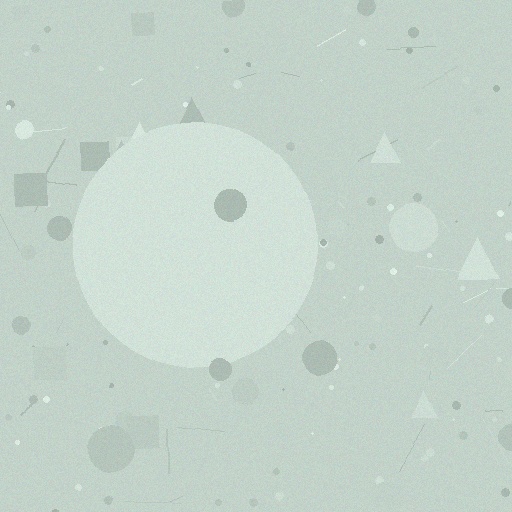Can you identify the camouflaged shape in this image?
The camouflaged shape is a circle.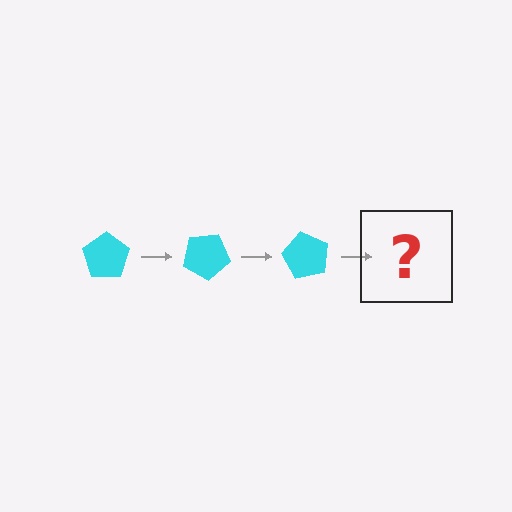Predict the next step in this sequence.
The next step is a cyan pentagon rotated 90 degrees.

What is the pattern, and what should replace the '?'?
The pattern is that the pentagon rotates 30 degrees each step. The '?' should be a cyan pentagon rotated 90 degrees.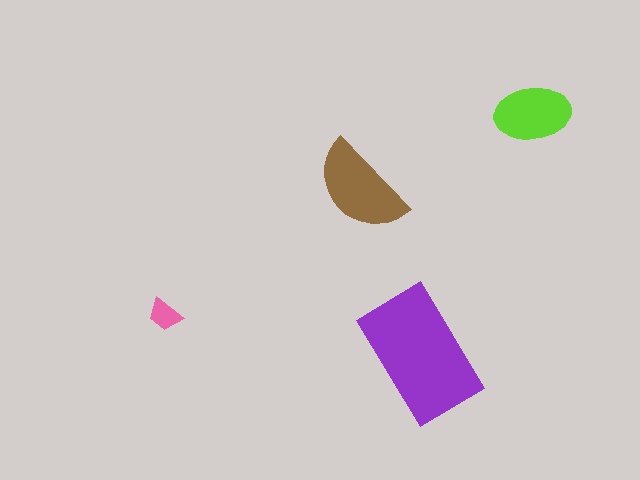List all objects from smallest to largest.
The pink trapezoid, the lime ellipse, the brown semicircle, the purple rectangle.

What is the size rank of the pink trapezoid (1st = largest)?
4th.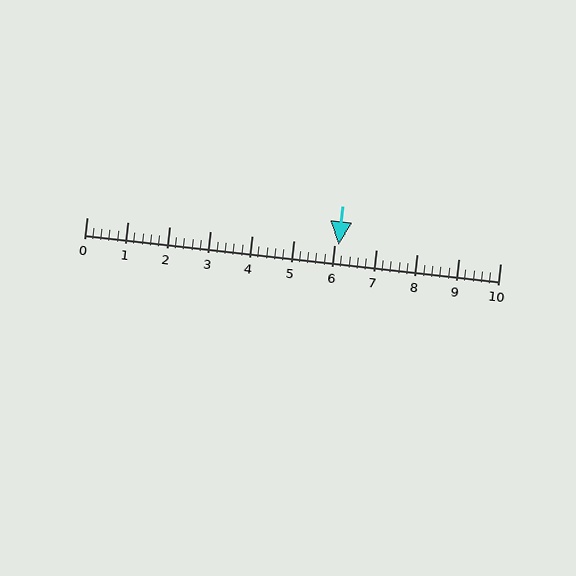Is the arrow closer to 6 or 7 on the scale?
The arrow is closer to 6.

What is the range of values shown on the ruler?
The ruler shows values from 0 to 10.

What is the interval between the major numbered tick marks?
The major tick marks are spaced 1 units apart.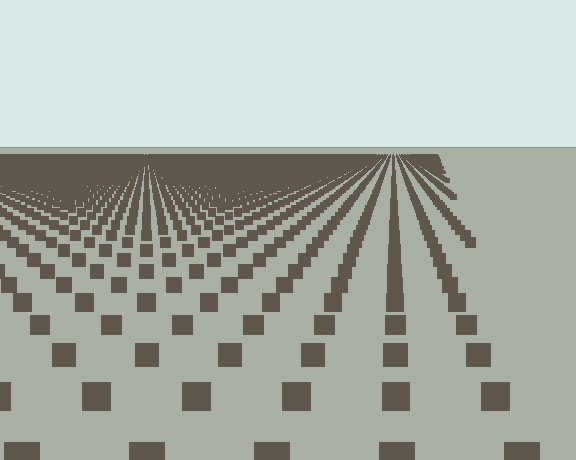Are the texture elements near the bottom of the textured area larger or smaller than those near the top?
Larger. Near the bottom, elements are closer to the viewer and appear at a bigger on-screen size.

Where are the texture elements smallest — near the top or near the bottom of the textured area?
Near the top.